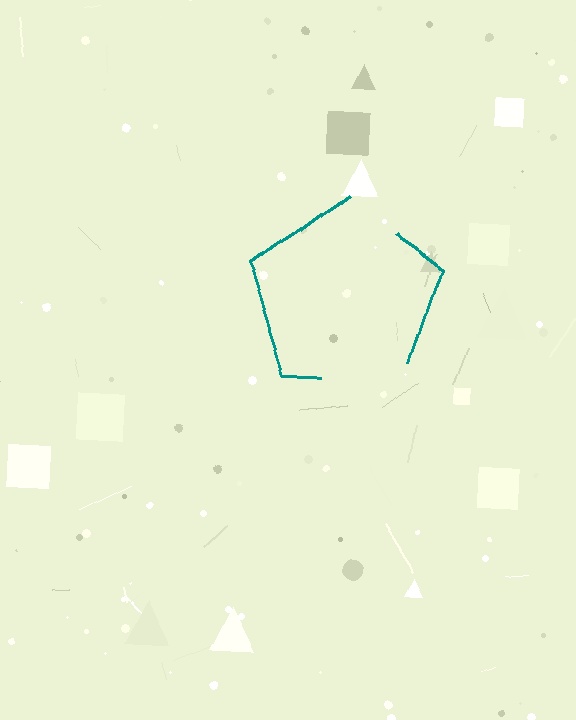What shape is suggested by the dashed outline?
The dashed outline suggests a pentagon.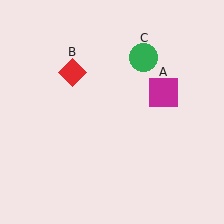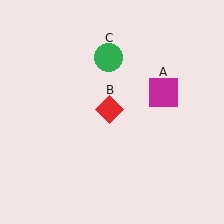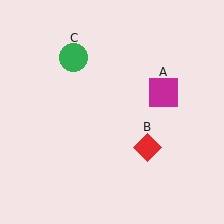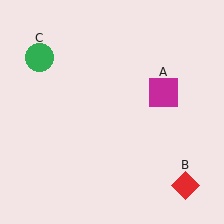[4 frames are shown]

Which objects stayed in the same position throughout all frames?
Magenta square (object A) remained stationary.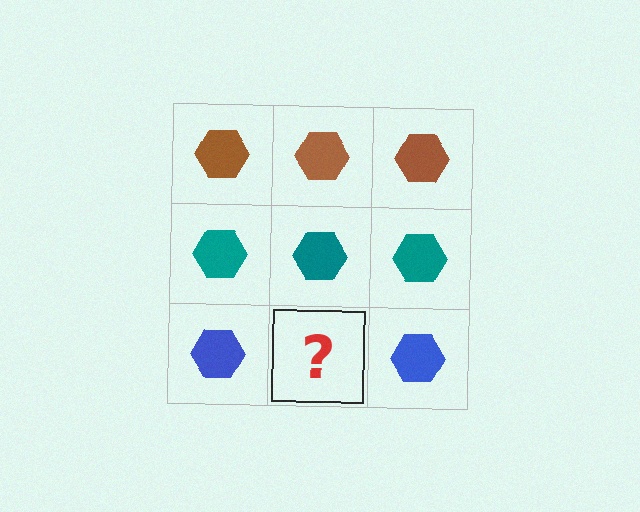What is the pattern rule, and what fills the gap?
The rule is that each row has a consistent color. The gap should be filled with a blue hexagon.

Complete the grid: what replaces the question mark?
The question mark should be replaced with a blue hexagon.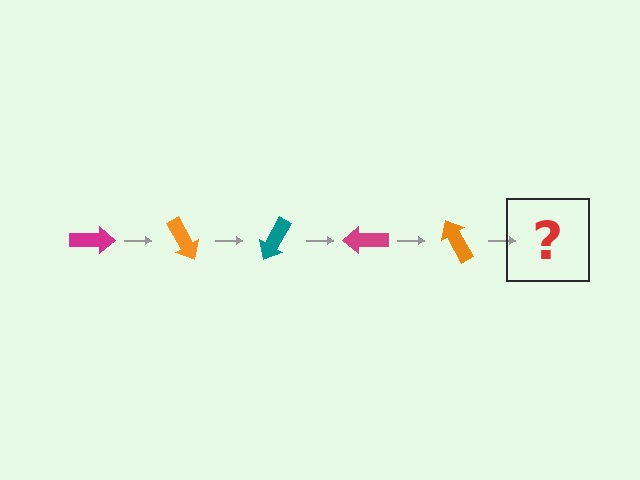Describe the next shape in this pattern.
It should be a teal arrow, rotated 300 degrees from the start.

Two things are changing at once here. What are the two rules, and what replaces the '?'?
The two rules are that it rotates 60 degrees each step and the color cycles through magenta, orange, and teal. The '?' should be a teal arrow, rotated 300 degrees from the start.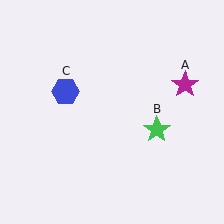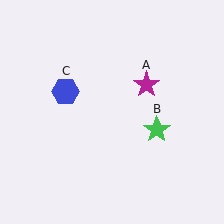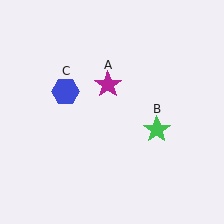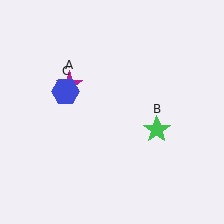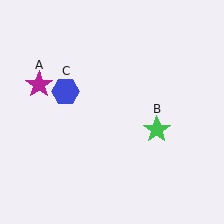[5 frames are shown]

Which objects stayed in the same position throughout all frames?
Green star (object B) and blue hexagon (object C) remained stationary.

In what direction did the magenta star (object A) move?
The magenta star (object A) moved left.